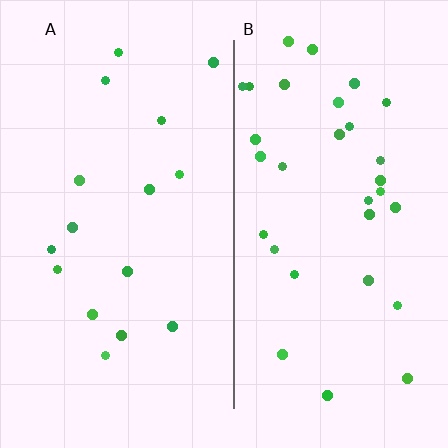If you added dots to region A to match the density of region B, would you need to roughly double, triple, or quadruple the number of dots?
Approximately double.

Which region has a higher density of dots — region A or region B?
B (the right).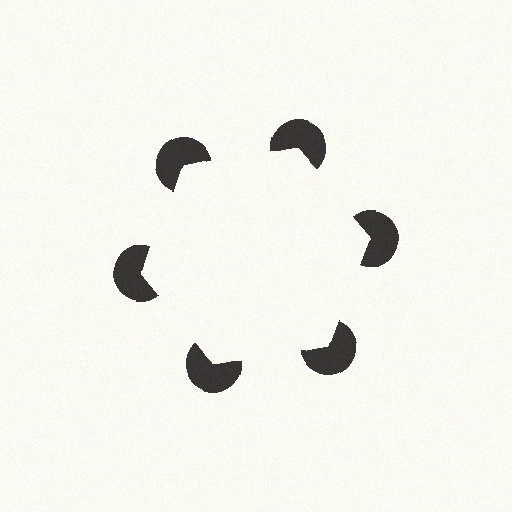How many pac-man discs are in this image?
There are 6 — one at each vertex of the illusory hexagon.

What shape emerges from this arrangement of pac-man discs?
An illusory hexagon — its edges are inferred from the aligned wedge cuts in the pac-man discs, not physically drawn.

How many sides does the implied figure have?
6 sides.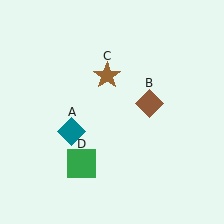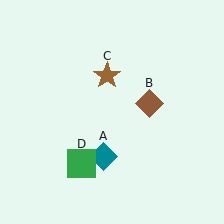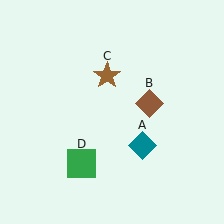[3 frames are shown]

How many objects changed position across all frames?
1 object changed position: teal diamond (object A).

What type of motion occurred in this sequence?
The teal diamond (object A) rotated counterclockwise around the center of the scene.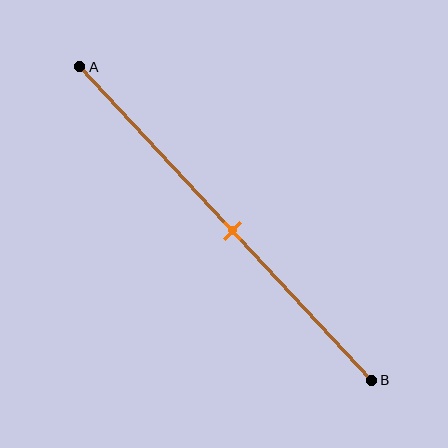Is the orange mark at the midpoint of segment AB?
Yes, the mark is approximately at the midpoint.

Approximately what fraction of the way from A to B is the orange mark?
The orange mark is approximately 50% of the way from A to B.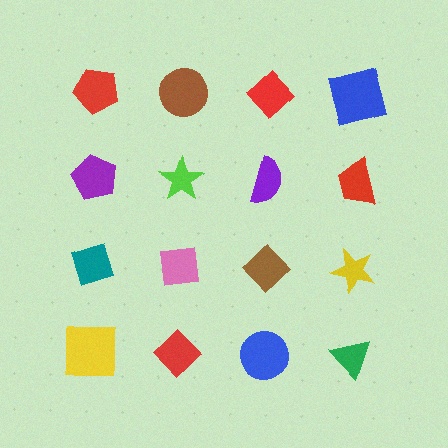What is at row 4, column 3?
A blue circle.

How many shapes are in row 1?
4 shapes.